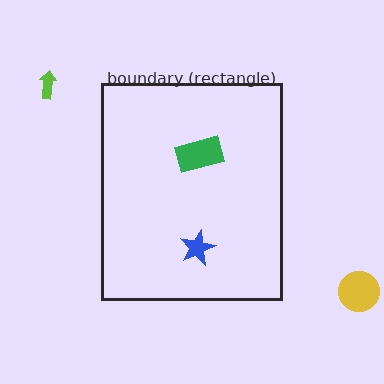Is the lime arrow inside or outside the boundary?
Outside.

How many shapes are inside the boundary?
2 inside, 2 outside.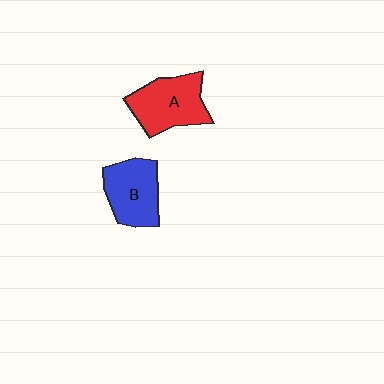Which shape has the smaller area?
Shape B (blue).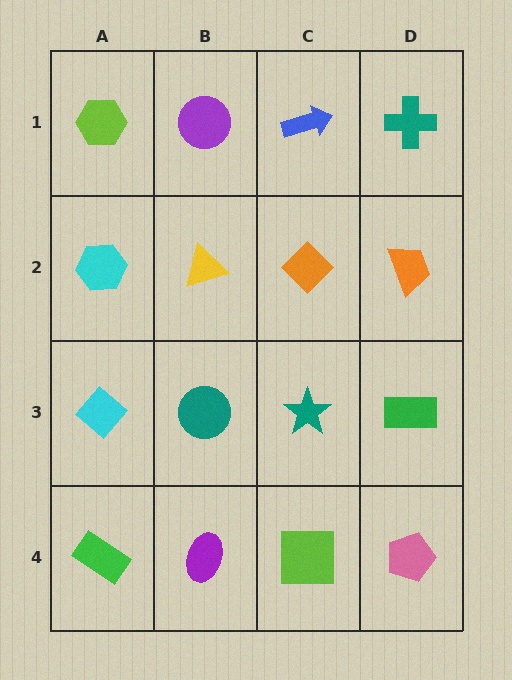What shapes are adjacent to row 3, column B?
A yellow triangle (row 2, column B), a purple ellipse (row 4, column B), a cyan diamond (row 3, column A), a teal star (row 3, column C).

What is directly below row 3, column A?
A green rectangle.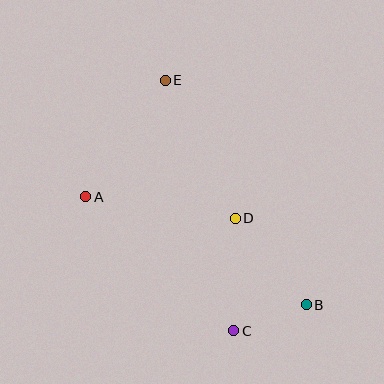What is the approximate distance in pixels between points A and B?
The distance between A and B is approximately 245 pixels.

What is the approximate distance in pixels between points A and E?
The distance between A and E is approximately 141 pixels.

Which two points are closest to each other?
Points B and C are closest to each other.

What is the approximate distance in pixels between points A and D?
The distance between A and D is approximately 151 pixels.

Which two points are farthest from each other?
Points B and E are farthest from each other.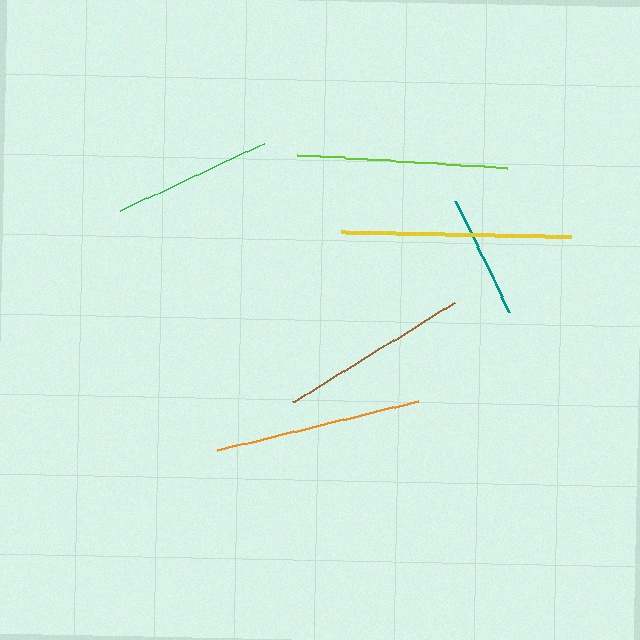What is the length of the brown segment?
The brown segment is approximately 191 pixels long.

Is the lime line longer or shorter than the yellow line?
The yellow line is longer than the lime line.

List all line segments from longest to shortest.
From longest to shortest: yellow, lime, orange, brown, green, teal.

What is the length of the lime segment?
The lime segment is approximately 209 pixels long.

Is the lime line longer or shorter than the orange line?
The lime line is longer than the orange line.